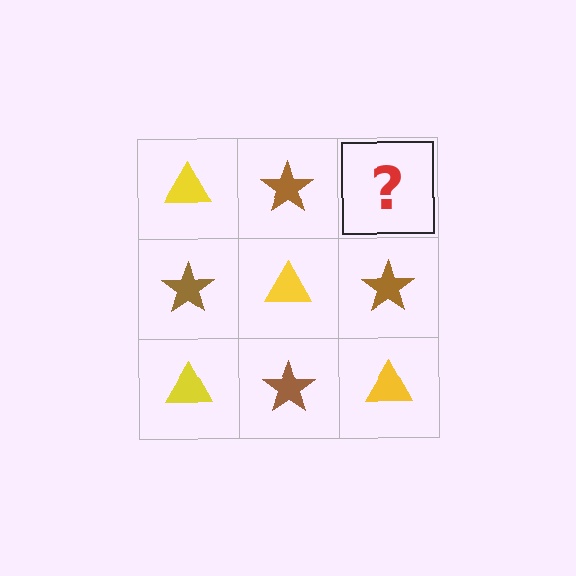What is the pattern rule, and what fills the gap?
The rule is that it alternates yellow triangle and brown star in a checkerboard pattern. The gap should be filled with a yellow triangle.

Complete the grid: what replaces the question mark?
The question mark should be replaced with a yellow triangle.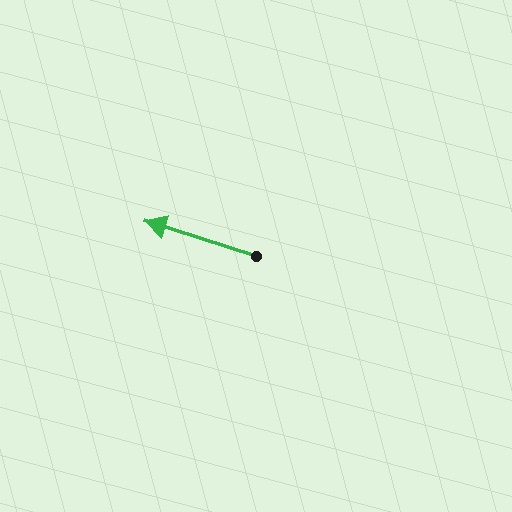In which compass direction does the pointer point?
West.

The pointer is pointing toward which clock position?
Roughly 10 o'clock.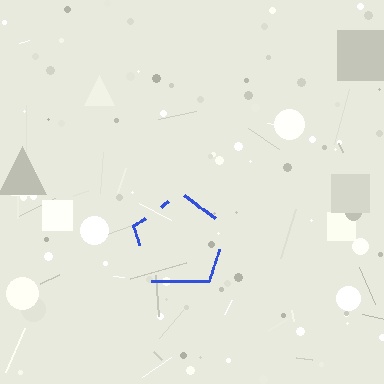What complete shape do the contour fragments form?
The contour fragments form a pentagon.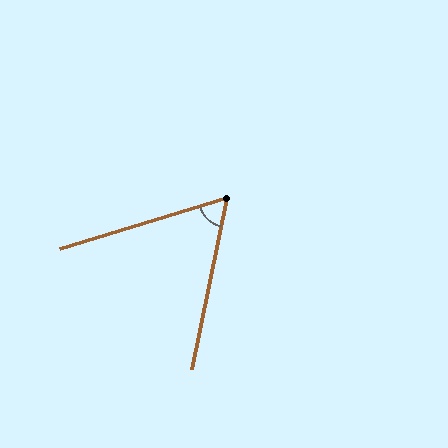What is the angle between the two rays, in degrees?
Approximately 61 degrees.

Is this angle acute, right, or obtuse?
It is acute.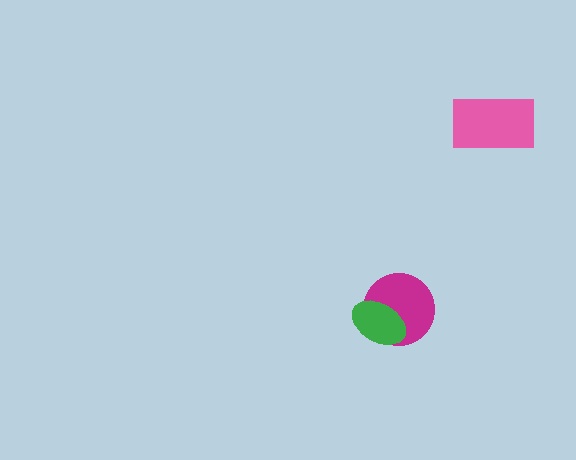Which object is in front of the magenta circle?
The green ellipse is in front of the magenta circle.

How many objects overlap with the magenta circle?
1 object overlaps with the magenta circle.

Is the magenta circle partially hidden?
Yes, it is partially covered by another shape.